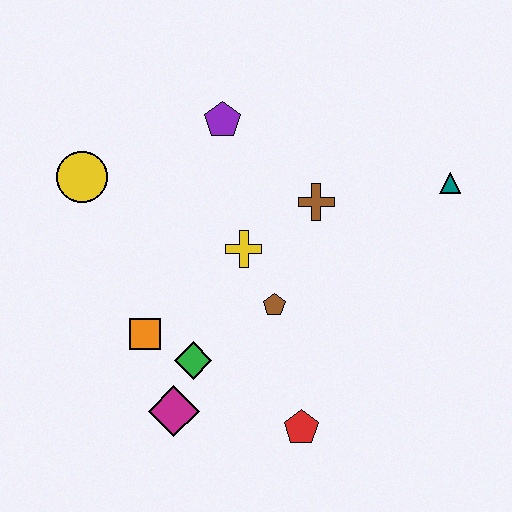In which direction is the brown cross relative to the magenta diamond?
The brown cross is above the magenta diamond.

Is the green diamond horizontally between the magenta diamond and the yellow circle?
No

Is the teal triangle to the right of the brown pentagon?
Yes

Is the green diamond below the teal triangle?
Yes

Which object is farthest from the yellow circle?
The teal triangle is farthest from the yellow circle.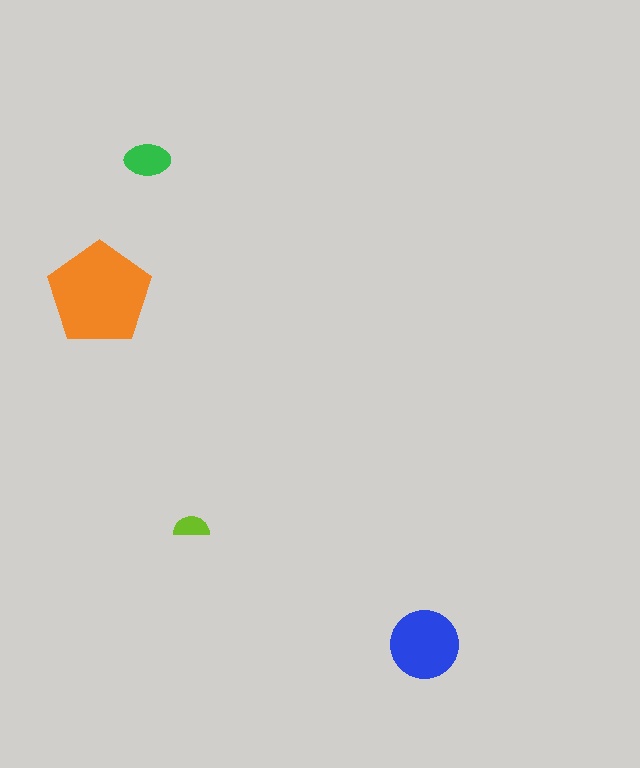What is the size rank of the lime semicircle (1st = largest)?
4th.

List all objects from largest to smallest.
The orange pentagon, the blue circle, the green ellipse, the lime semicircle.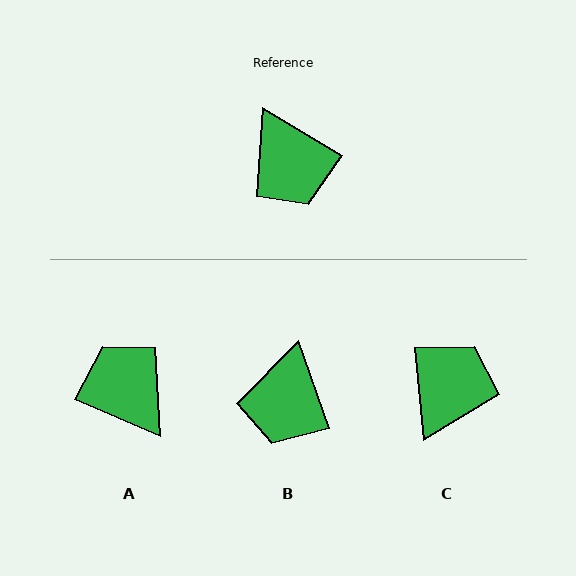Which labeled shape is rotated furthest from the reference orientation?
A, about 173 degrees away.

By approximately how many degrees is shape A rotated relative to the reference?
Approximately 173 degrees clockwise.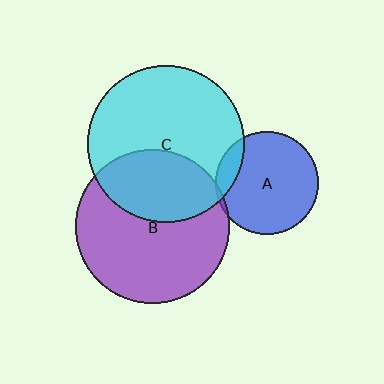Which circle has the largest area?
Circle C (cyan).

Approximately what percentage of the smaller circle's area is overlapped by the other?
Approximately 15%.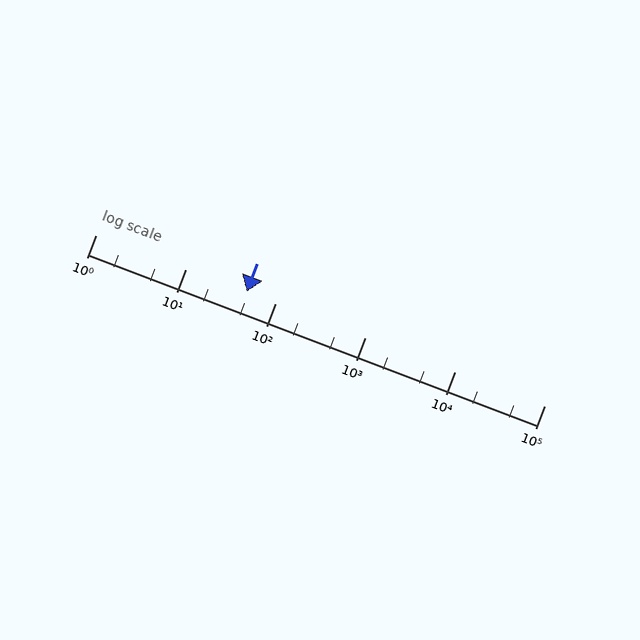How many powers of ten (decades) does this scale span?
The scale spans 5 decades, from 1 to 100000.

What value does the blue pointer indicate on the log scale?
The pointer indicates approximately 48.